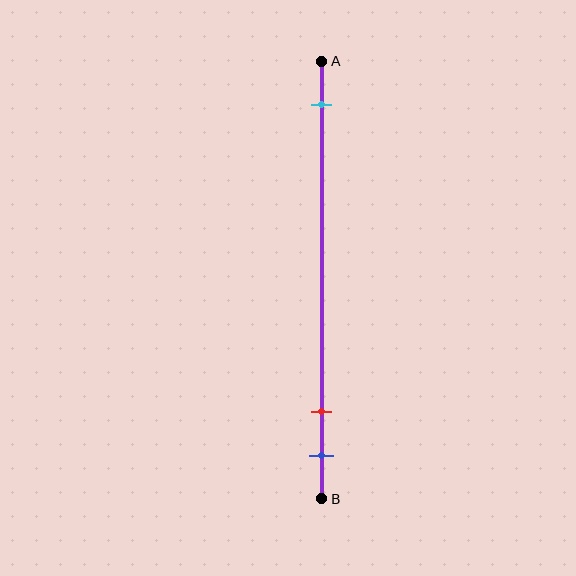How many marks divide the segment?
There are 3 marks dividing the segment.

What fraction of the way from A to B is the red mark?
The red mark is approximately 80% (0.8) of the way from A to B.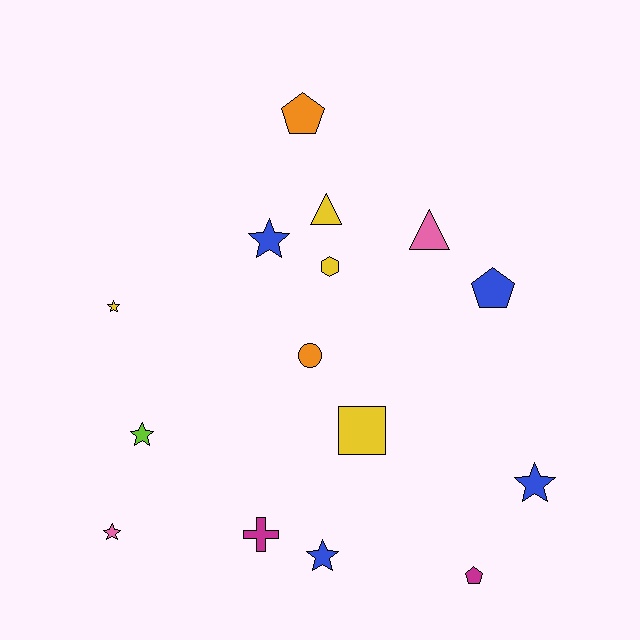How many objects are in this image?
There are 15 objects.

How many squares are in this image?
There is 1 square.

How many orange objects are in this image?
There are 2 orange objects.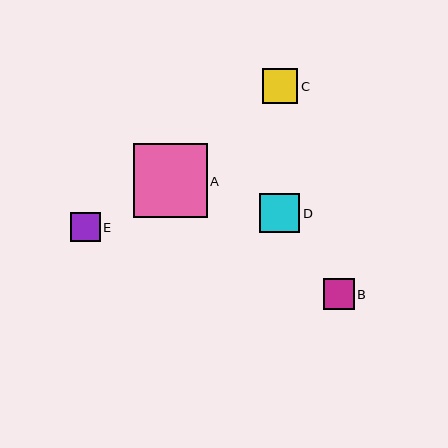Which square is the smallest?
Square E is the smallest with a size of approximately 30 pixels.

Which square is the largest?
Square A is the largest with a size of approximately 73 pixels.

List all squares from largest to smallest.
From largest to smallest: A, D, C, B, E.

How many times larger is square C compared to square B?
Square C is approximately 1.1 times the size of square B.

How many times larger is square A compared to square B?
Square A is approximately 2.4 times the size of square B.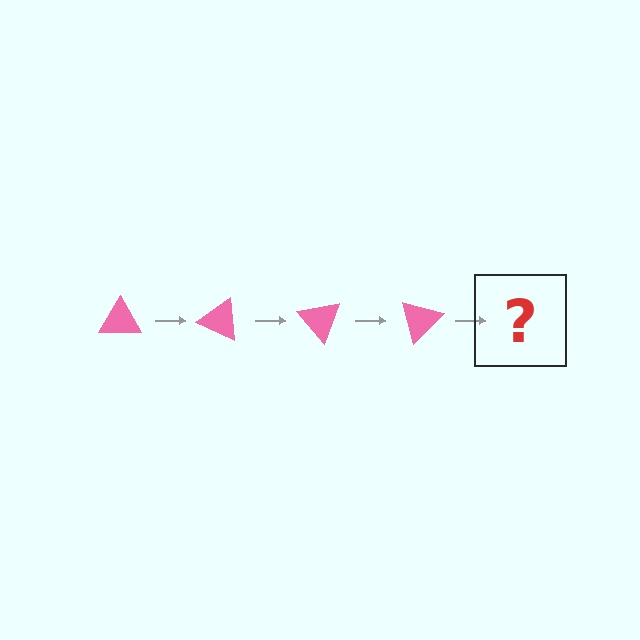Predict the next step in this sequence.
The next step is a pink triangle rotated 100 degrees.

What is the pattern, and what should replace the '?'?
The pattern is that the triangle rotates 25 degrees each step. The '?' should be a pink triangle rotated 100 degrees.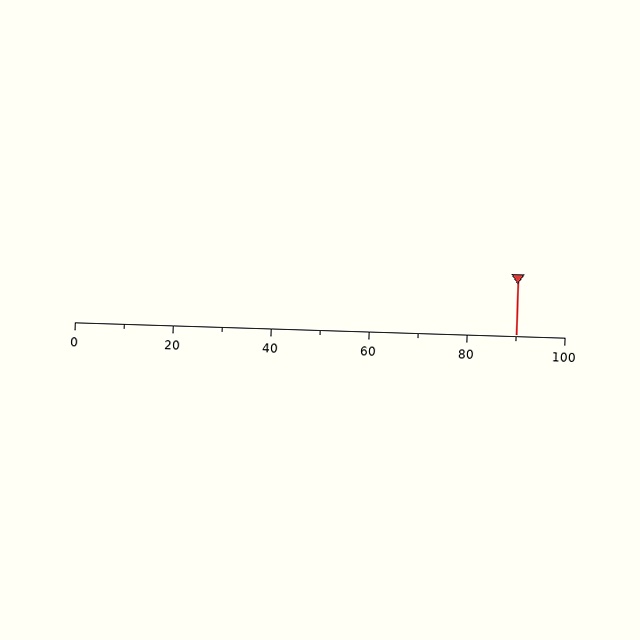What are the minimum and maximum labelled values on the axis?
The axis runs from 0 to 100.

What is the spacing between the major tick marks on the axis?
The major ticks are spaced 20 apart.